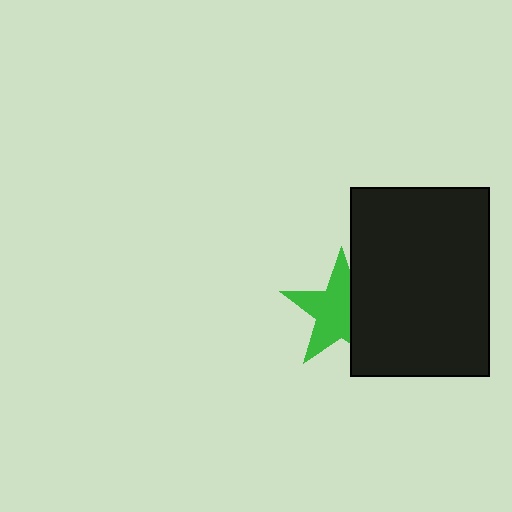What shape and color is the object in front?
The object in front is a black rectangle.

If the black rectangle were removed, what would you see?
You would see the complete green star.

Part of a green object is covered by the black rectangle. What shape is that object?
It is a star.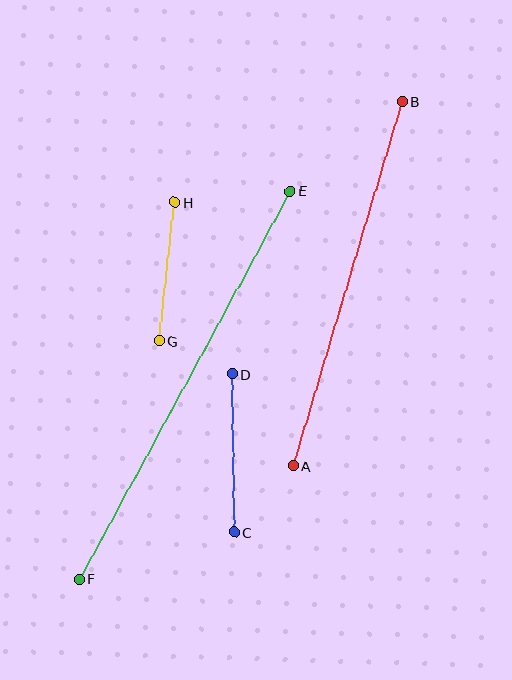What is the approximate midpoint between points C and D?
The midpoint is at approximately (233, 453) pixels.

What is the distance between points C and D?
The distance is approximately 158 pixels.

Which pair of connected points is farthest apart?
Points E and F are farthest apart.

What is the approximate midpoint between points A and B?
The midpoint is at approximately (348, 284) pixels.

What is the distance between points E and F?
The distance is approximately 442 pixels.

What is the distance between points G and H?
The distance is approximately 140 pixels.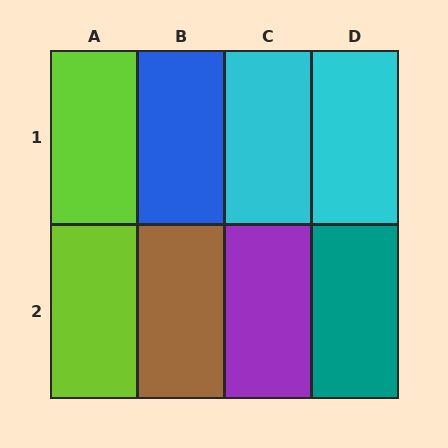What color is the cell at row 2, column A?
Lime.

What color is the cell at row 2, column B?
Brown.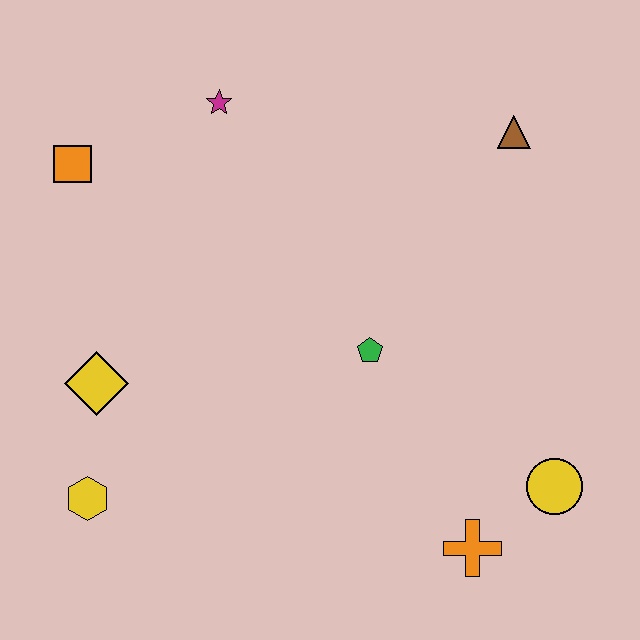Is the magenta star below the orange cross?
No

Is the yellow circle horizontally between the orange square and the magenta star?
No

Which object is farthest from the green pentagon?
The orange square is farthest from the green pentagon.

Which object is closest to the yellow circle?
The orange cross is closest to the yellow circle.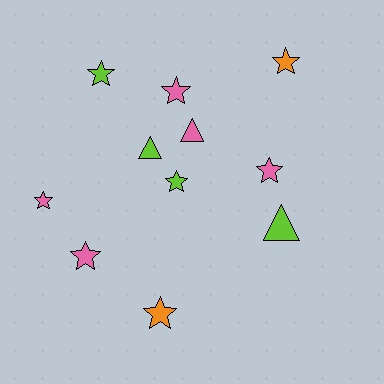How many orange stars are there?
There are 2 orange stars.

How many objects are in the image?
There are 11 objects.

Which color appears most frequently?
Pink, with 5 objects.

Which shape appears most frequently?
Star, with 8 objects.